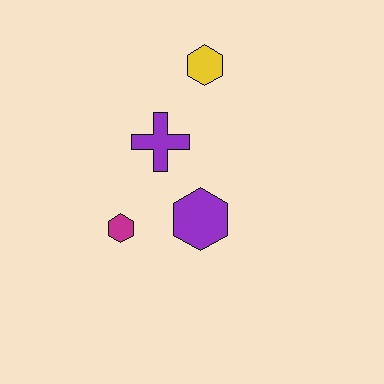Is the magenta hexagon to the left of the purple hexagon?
Yes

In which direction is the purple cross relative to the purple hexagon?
The purple cross is above the purple hexagon.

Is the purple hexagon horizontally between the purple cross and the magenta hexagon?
No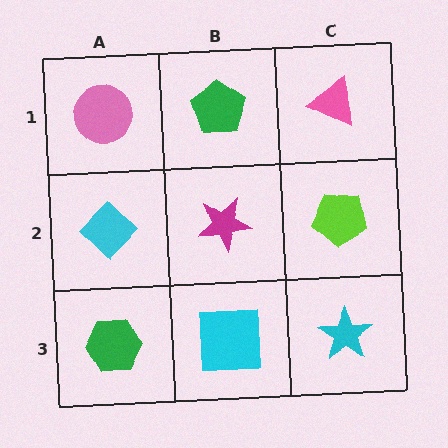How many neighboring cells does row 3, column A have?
2.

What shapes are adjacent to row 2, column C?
A pink triangle (row 1, column C), a cyan star (row 3, column C), a magenta star (row 2, column B).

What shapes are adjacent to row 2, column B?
A green pentagon (row 1, column B), a cyan square (row 3, column B), a cyan diamond (row 2, column A), a lime pentagon (row 2, column C).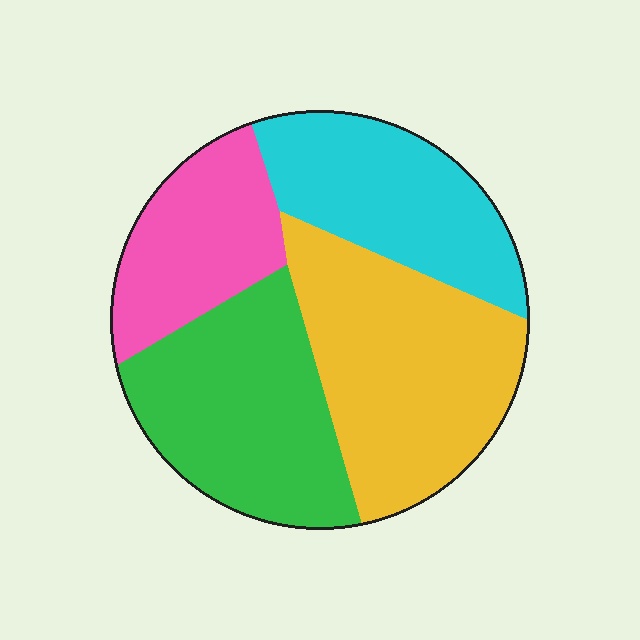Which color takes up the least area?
Pink, at roughly 20%.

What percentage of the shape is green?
Green takes up between a sixth and a third of the shape.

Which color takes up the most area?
Yellow, at roughly 30%.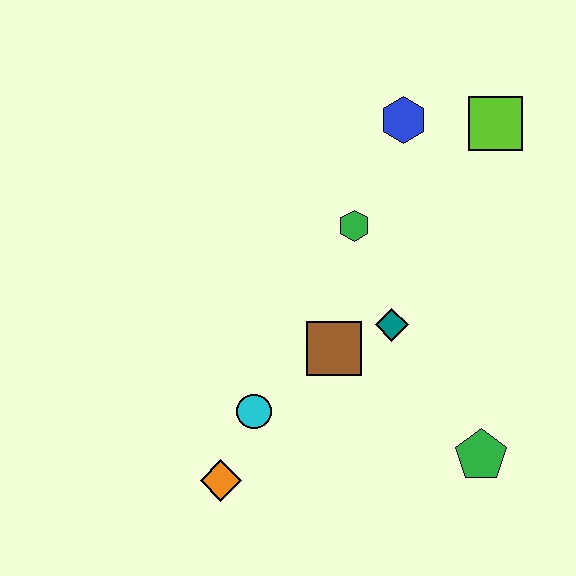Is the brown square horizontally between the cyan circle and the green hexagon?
Yes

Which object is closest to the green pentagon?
The teal diamond is closest to the green pentagon.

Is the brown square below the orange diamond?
No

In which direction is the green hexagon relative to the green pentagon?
The green hexagon is above the green pentagon.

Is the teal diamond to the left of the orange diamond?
No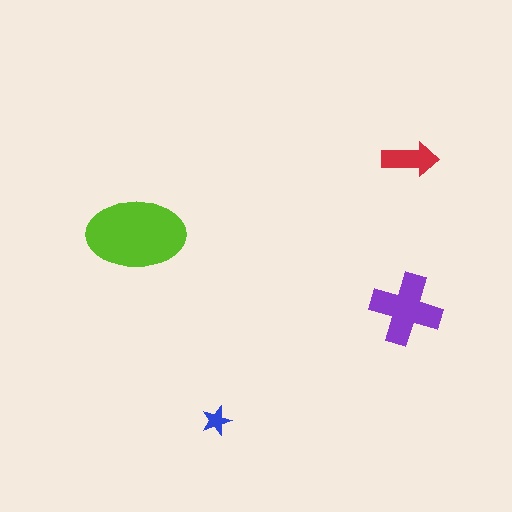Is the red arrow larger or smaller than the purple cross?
Smaller.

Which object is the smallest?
The blue star.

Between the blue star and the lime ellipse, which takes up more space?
The lime ellipse.